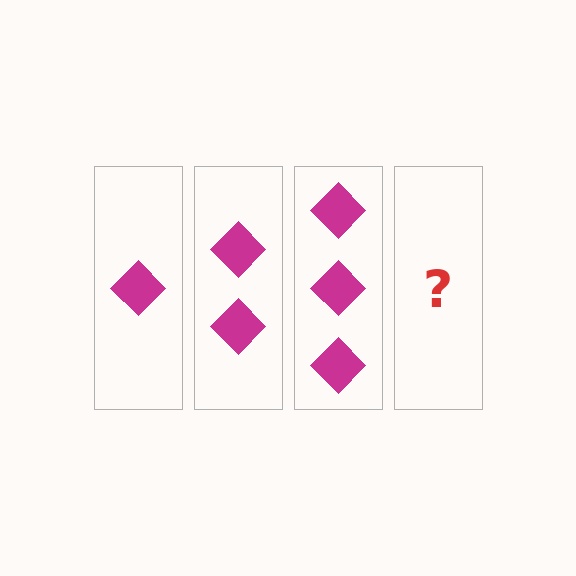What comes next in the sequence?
The next element should be 4 diamonds.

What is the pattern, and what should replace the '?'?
The pattern is that each step adds one more diamond. The '?' should be 4 diamonds.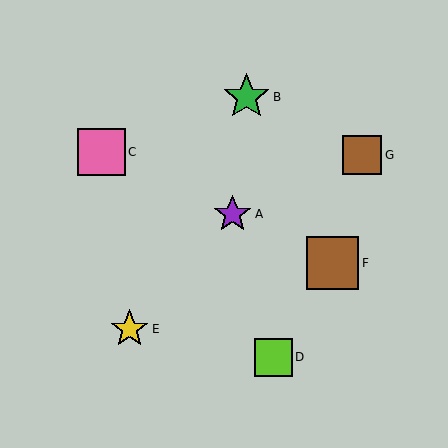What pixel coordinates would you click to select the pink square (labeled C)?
Click at (102, 152) to select the pink square C.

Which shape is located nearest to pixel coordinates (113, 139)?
The pink square (labeled C) at (102, 152) is nearest to that location.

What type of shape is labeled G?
Shape G is a brown square.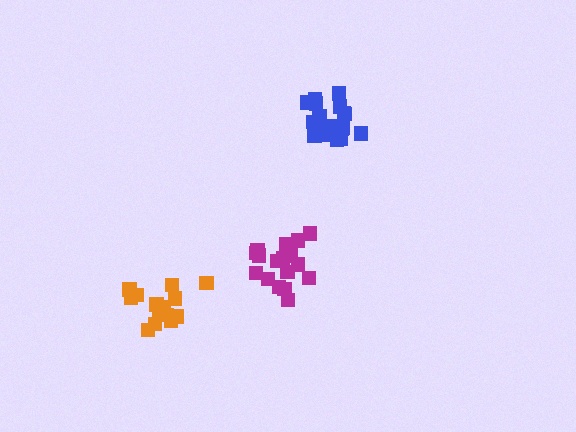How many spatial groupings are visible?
There are 3 spatial groupings.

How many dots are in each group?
Group 1: 14 dots, Group 2: 18 dots, Group 3: 18 dots (50 total).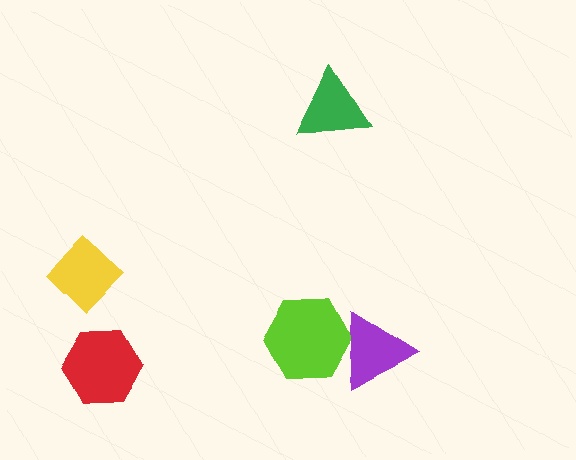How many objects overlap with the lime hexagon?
1 object overlaps with the lime hexagon.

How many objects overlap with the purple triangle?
1 object overlaps with the purple triangle.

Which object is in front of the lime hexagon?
The purple triangle is in front of the lime hexagon.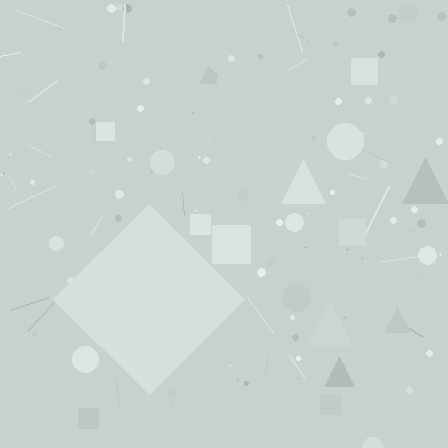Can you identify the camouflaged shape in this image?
The camouflaged shape is a diamond.